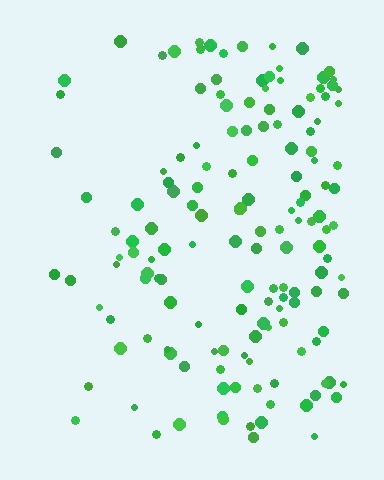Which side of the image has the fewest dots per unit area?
The left.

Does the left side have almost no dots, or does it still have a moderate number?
Still a moderate number, just noticeably fewer than the right.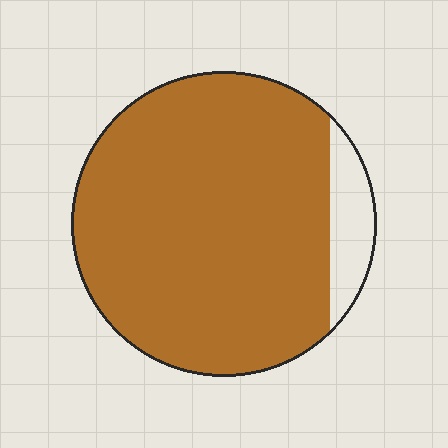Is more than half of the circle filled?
Yes.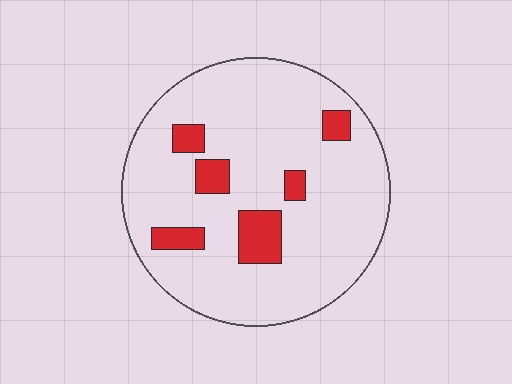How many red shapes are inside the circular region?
6.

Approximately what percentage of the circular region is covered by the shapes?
Approximately 15%.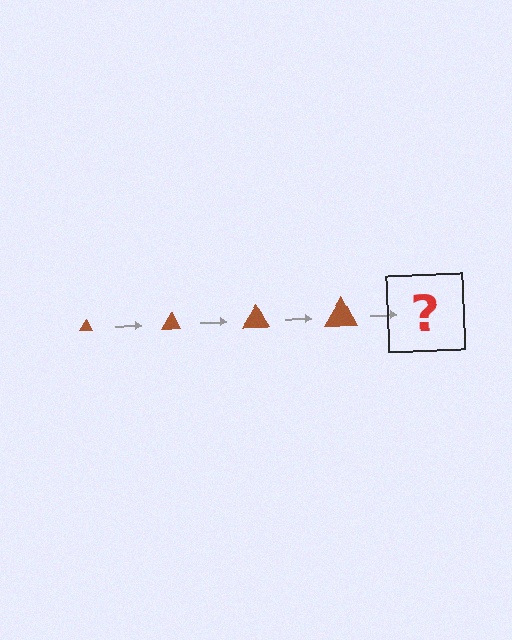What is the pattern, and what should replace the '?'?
The pattern is that the triangle gets progressively larger each step. The '?' should be a brown triangle, larger than the previous one.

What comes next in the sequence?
The next element should be a brown triangle, larger than the previous one.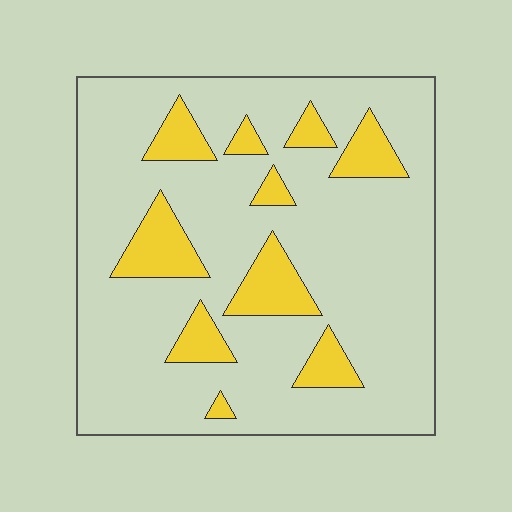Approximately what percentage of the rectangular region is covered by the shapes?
Approximately 20%.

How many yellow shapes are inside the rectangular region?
10.